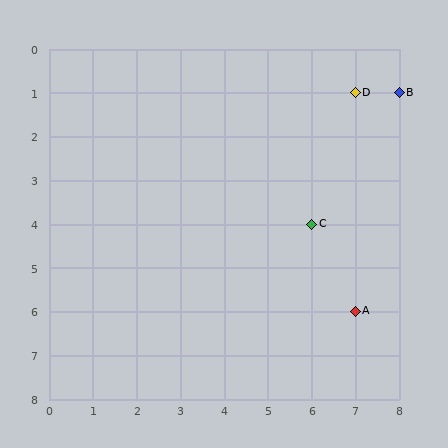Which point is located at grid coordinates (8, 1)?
Point B is at (8, 1).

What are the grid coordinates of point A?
Point A is at grid coordinates (7, 6).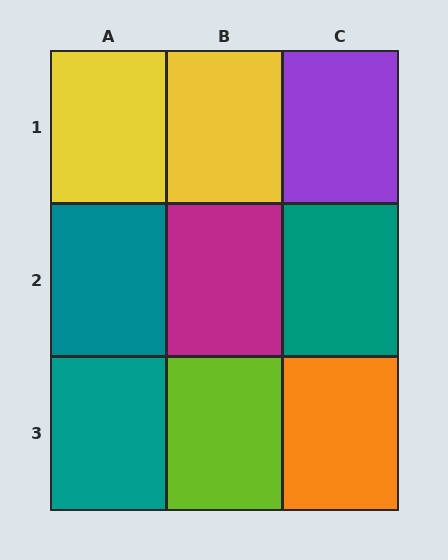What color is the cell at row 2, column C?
Teal.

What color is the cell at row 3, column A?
Teal.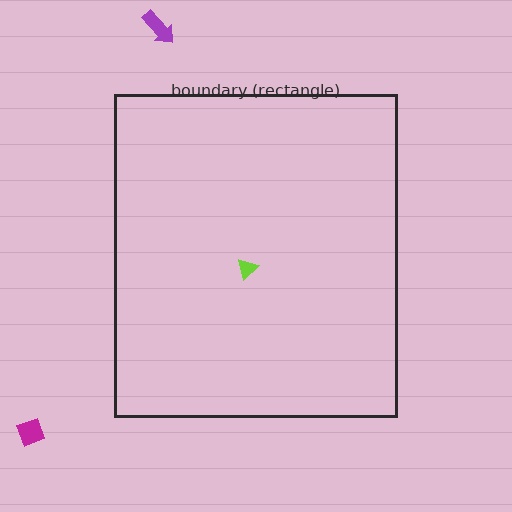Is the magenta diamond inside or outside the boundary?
Outside.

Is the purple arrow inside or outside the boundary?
Outside.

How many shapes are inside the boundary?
1 inside, 2 outside.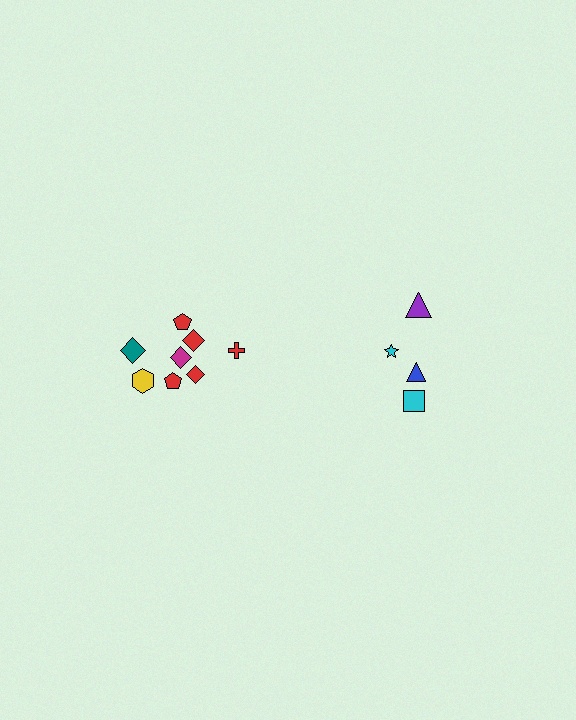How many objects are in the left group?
There are 8 objects.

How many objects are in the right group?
There are 4 objects.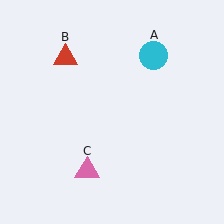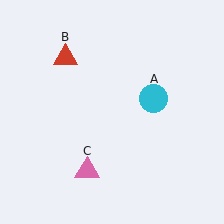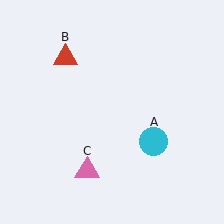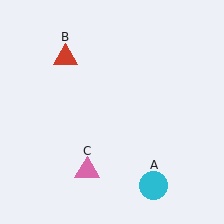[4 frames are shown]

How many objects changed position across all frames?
1 object changed position: cyan circle (object A).